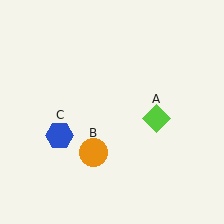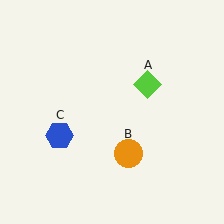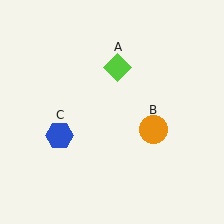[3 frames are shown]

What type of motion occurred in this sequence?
The lime diamond (object A), orange circle (object B) rotated counterclockwise around the center of the scene.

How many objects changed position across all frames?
2 objects changed position: lime diamond (object A), orange circle (object B).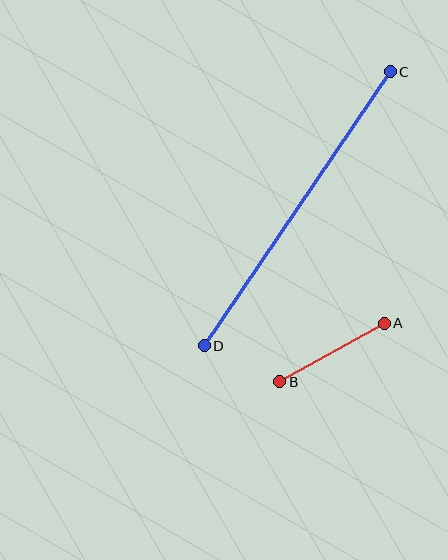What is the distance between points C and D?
The distance is approximately 331 pixels.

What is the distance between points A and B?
The distance is approximately 119 pixels.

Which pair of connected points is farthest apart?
Points C and D are farthest apart.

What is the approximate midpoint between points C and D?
The midpoint is at approximately (297, 209) pixels.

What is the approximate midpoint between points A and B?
The midpoint is at approximately (332, 352) pixels.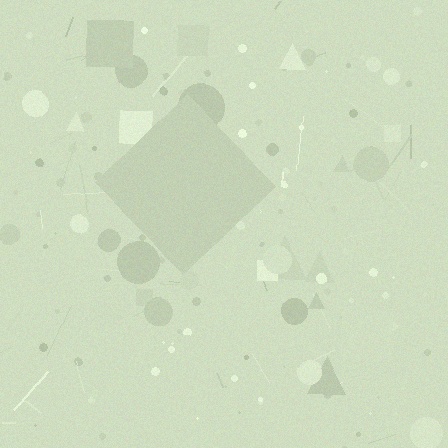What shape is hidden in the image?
A diamond is hidden in the image.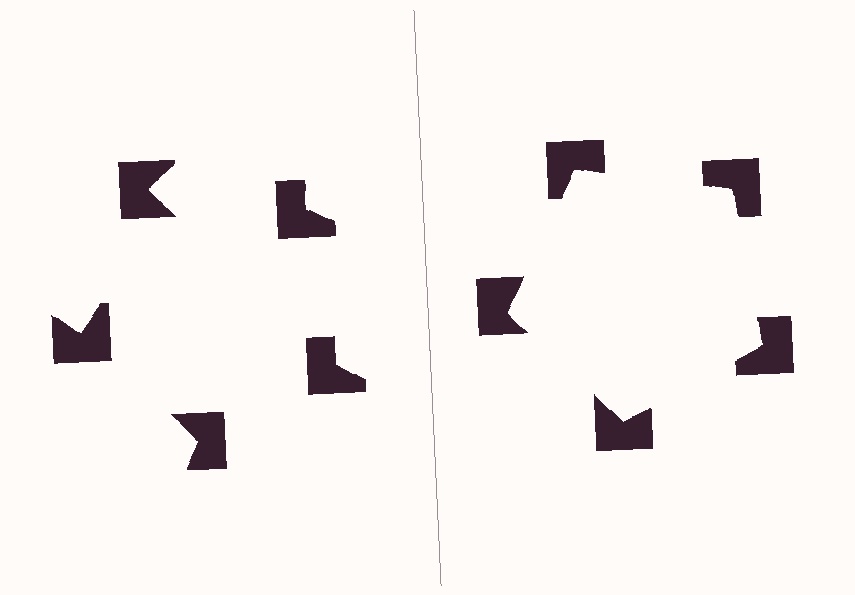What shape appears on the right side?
An illusory pentagon.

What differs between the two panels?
The notched squares are positioned identically on both sides; only the wedge orientations differ. On the right they align to a pentagon; on the left they are misaligned.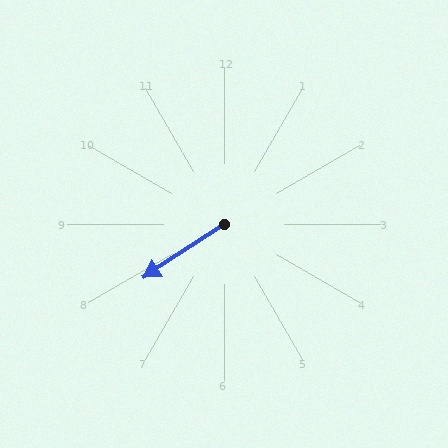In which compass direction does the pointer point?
Southwest.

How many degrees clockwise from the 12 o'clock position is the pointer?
Approximately 237 degrees.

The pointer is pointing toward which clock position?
Roughly 8 o'clock.